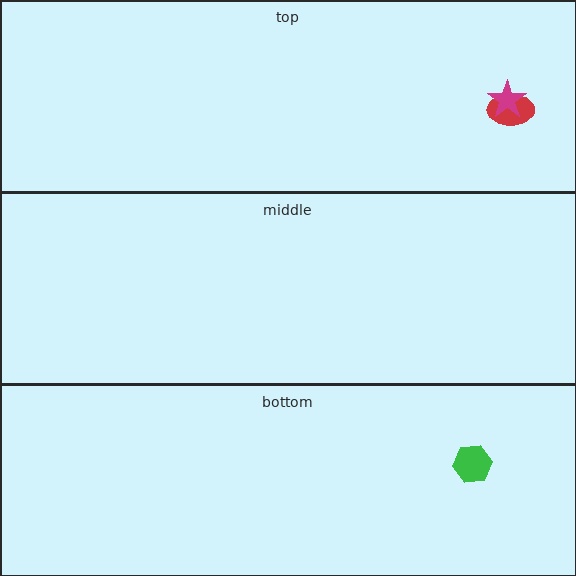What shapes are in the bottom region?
The green hexagon.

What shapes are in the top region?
The red ellipse, the magenta star.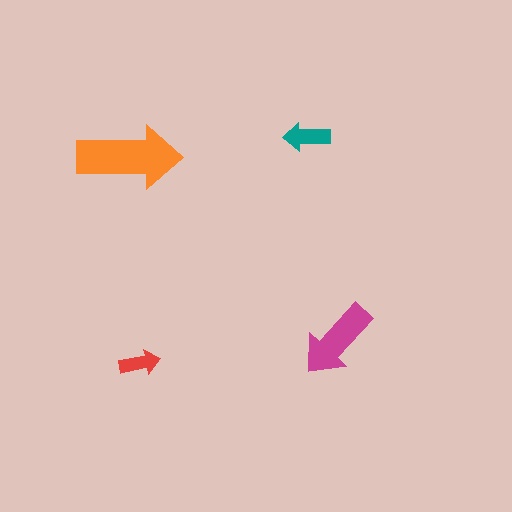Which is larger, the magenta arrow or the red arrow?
The magenta one.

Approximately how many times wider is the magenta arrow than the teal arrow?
About 1.5 times wider.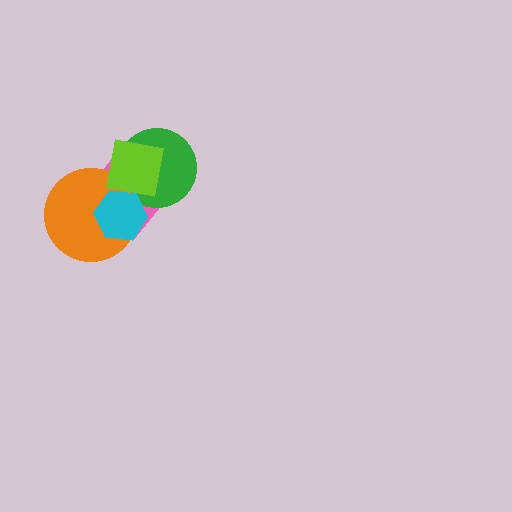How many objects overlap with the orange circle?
3 objects overlap with the orange circle.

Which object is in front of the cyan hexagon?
The lime square is in front of the cyan hexagon.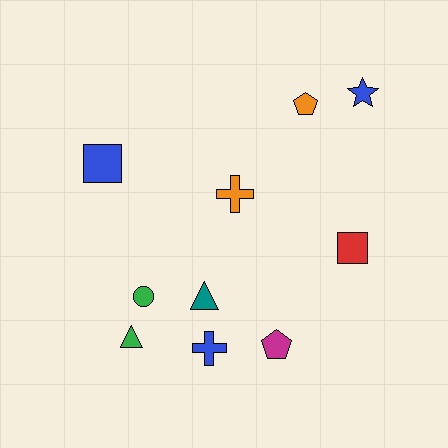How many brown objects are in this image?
There are no brown objects.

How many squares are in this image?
There are 2 squares.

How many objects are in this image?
There are 10 objects.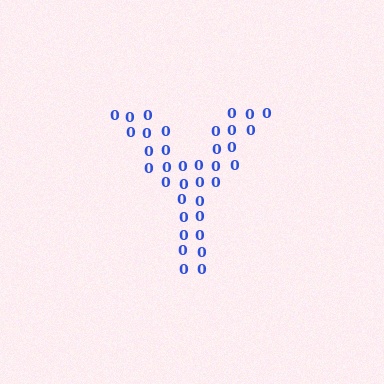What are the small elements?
The small elements are digit 0's.